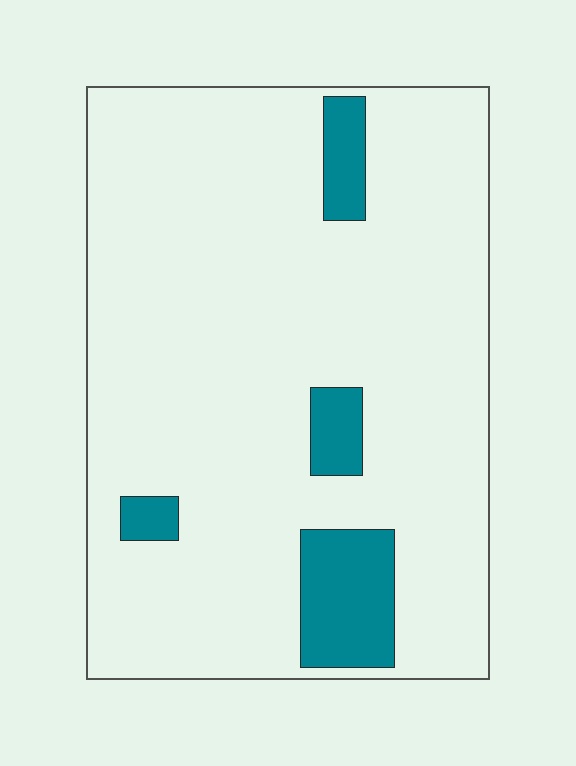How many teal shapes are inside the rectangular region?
4.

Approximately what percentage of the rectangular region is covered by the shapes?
Approximately 10%.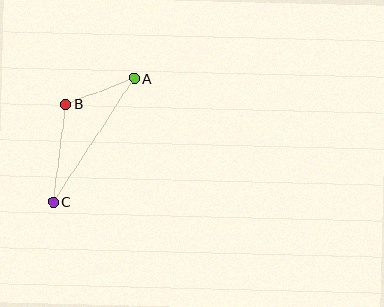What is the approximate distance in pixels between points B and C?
The distance between B and C is approximately 98 pixels.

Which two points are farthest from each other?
Points A and C are farthest from each other.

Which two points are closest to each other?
Points A and B are closest to each other.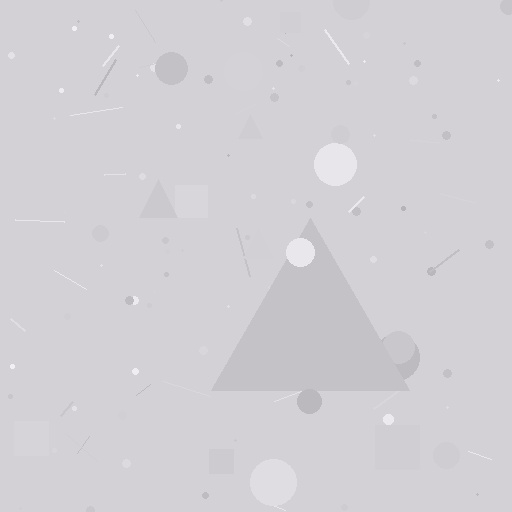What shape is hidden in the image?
A triangle is hidden in the image.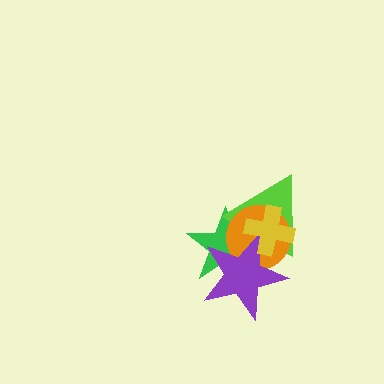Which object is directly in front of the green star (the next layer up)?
The lime triangle is directly in front of the green star.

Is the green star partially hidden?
Yes, it is partially covered by another shape.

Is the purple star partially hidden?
Yes, it is partially covered by another shape.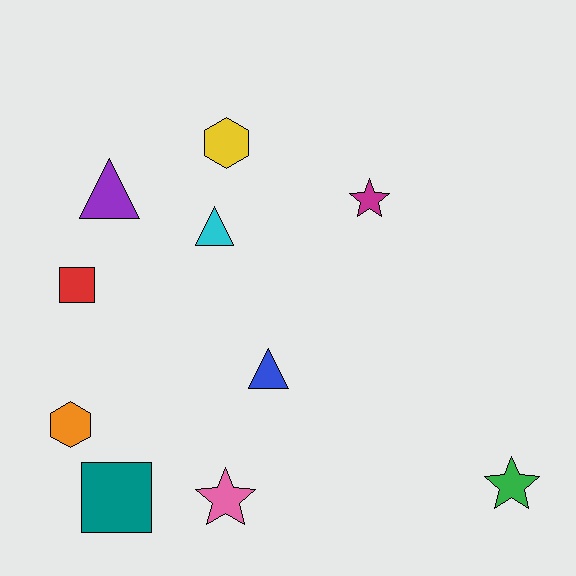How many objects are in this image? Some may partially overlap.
There are 10 objects.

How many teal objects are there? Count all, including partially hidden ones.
There is 1 teal object.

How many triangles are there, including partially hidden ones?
There are 3 triangles.